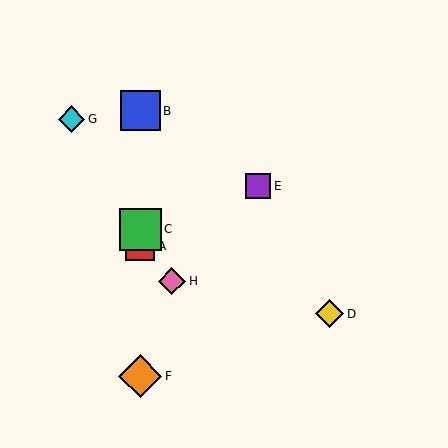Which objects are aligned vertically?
Objects A, B, C, F are aligned vertically.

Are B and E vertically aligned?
No, B is at x≈140 and E is at x≈258.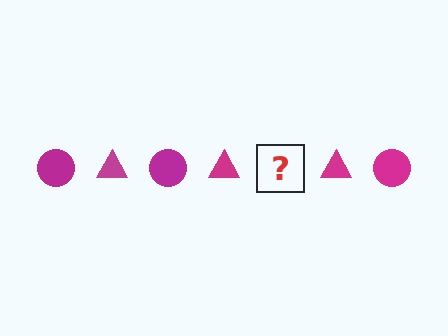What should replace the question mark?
The question mark should be replaced with a magenta circle.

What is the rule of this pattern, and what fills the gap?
The rule is that the pattern cycles through circle, triangle shapes in magenta. The gap should be filled with a magenta circle.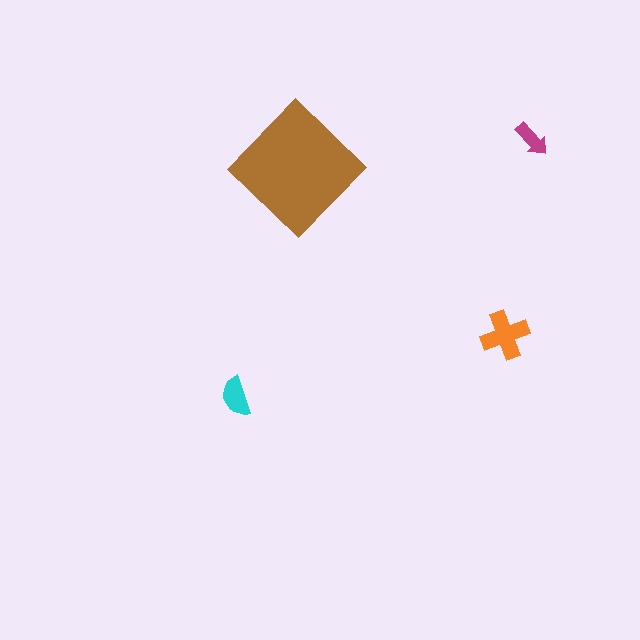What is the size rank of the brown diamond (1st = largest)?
1st.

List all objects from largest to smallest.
The brown diamond, the orange cross, the cyan semicircle, the magenta arrow.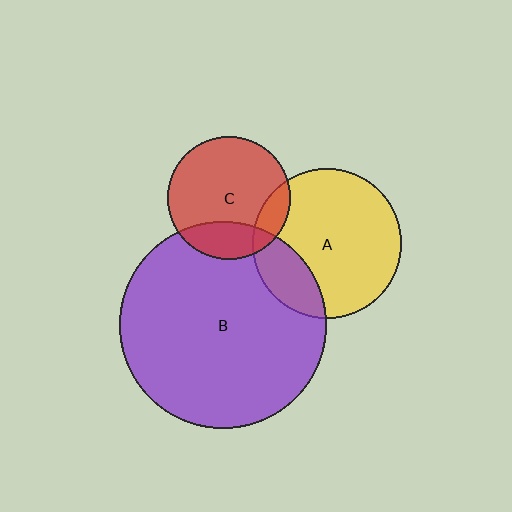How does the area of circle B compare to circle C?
Approximately 2.8 times.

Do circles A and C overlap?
Yes.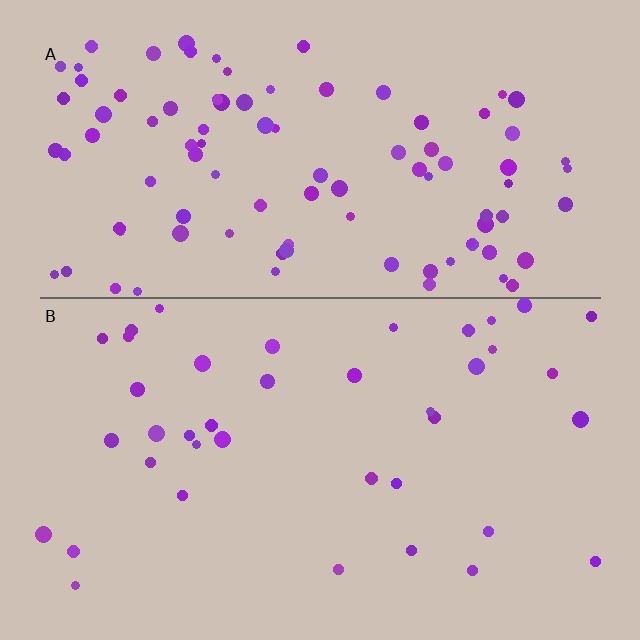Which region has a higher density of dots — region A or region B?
A (the top).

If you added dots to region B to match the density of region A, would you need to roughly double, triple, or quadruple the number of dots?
Approximately double.